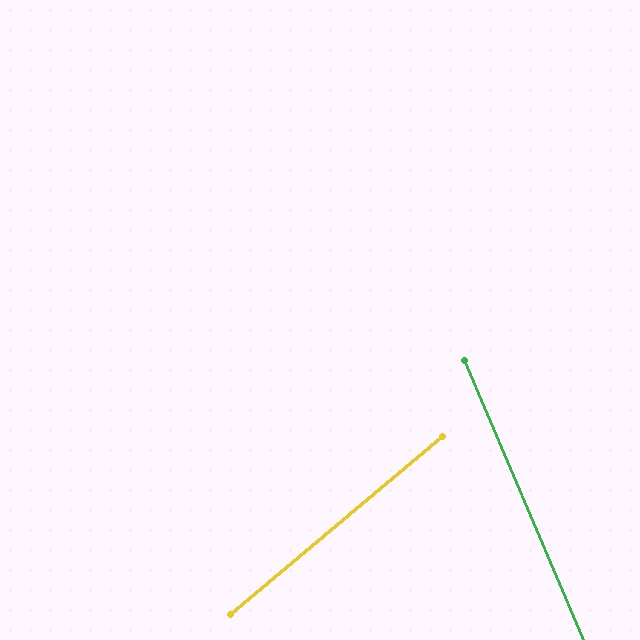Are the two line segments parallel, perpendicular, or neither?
Neither parallel nor perpendicular — they differ by about 73°.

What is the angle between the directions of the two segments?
Approximately 73 degrees.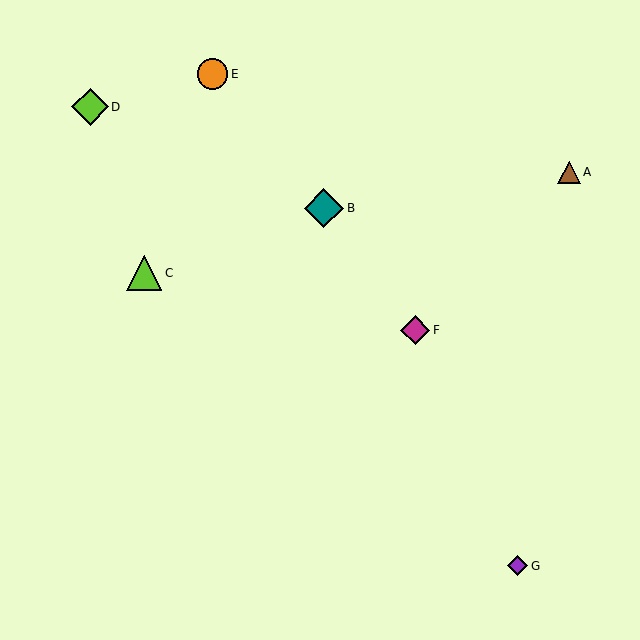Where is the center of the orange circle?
The center of the orange circle is at (212, 74).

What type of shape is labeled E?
Shape E is an orange circle.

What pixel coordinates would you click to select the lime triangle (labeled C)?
Click at (144, 273) to select the lime triangle C.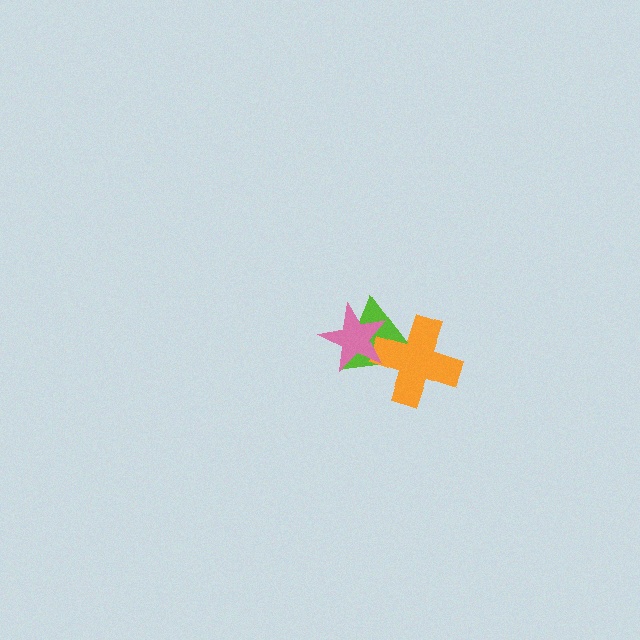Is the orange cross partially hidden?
Yes, it is partially covered by another shape.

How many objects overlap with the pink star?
2 objects overlap with the pink star.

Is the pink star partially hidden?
No, no other shape covers it.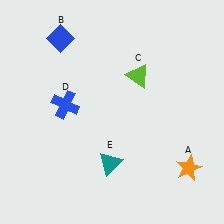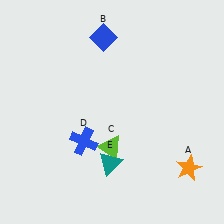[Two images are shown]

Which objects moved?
The objects that moved are: the blue diamond (B), the lime triangle (C), the blue cross (D).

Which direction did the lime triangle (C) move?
The lime triangle (C) moved down.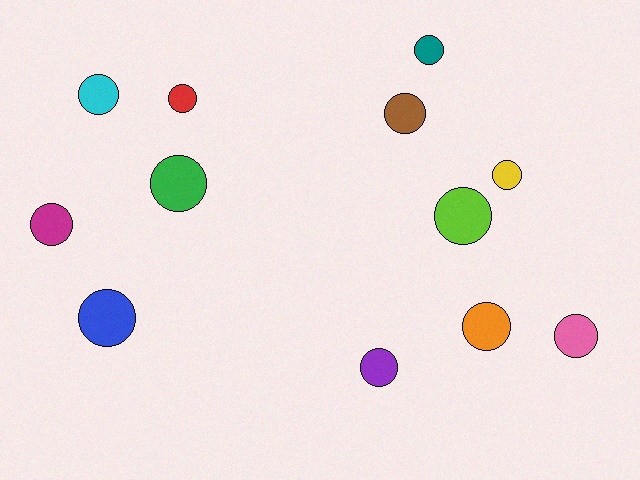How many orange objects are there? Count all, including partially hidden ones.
There is 1 orange object.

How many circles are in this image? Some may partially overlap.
There are 12 circles.